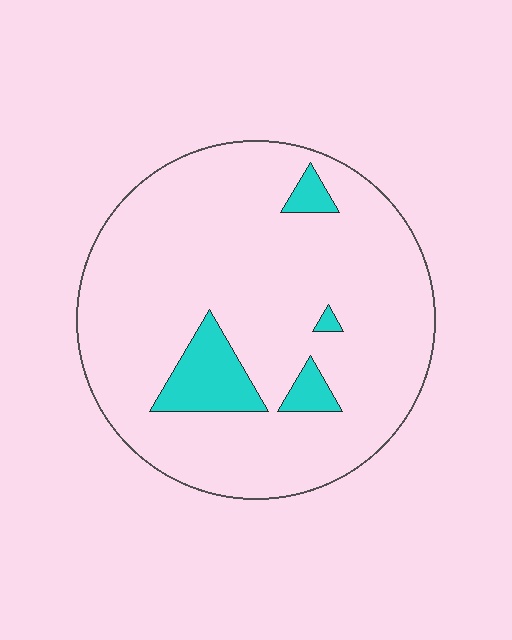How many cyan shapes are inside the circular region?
4.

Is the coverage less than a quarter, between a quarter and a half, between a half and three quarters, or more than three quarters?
Less than a quarter.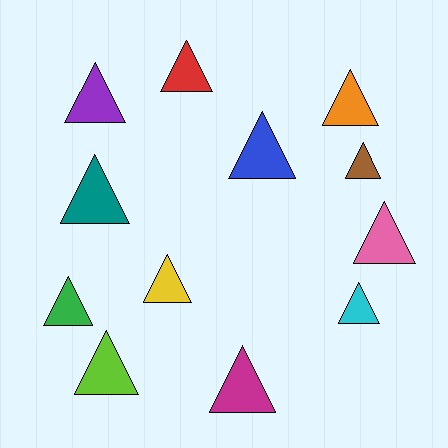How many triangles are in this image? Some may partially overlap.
There are 12 triangles.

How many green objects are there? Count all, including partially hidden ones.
There is 1 green object.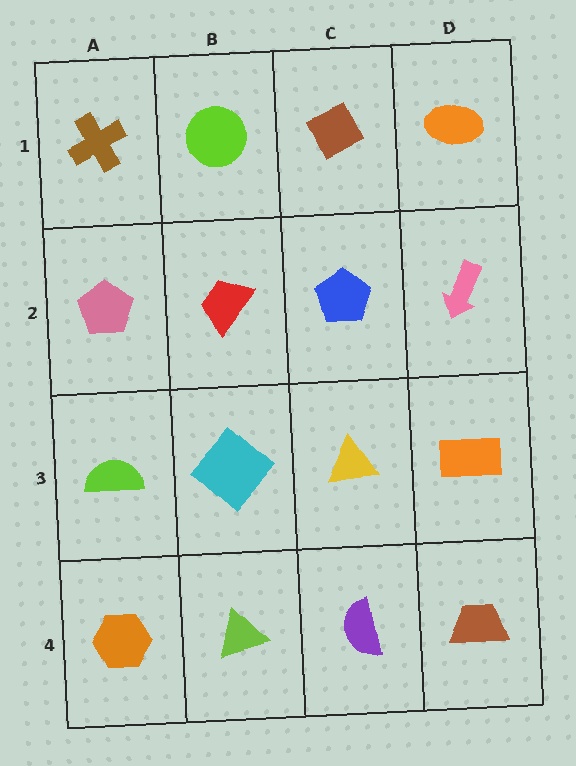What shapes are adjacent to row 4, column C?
A yellow triangle (row 3, column C), a lime triangle (row 4, column B), a brown trapezoid (row 4, column D).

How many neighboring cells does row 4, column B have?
3.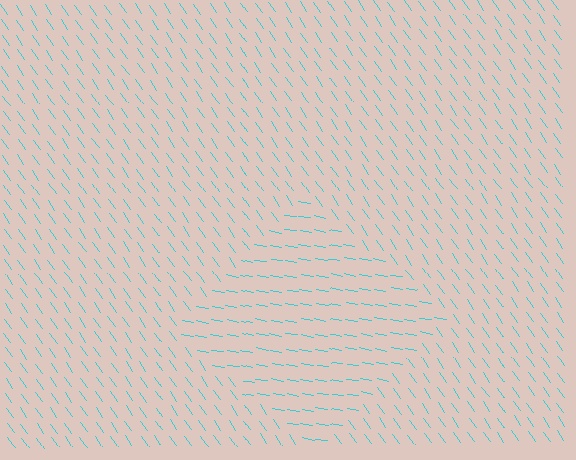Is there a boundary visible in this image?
Yes, there is a texture boundary formed by a change in line orientation.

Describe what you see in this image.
The image is filled with small cyan line segments. A diamond region in the image has lines oriented differently from the surrounding lines, creating a visible texture boundary.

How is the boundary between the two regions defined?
The boundary is defined purely by a change in line orientation (approximately 45 degrees difference). All lines are the same color and thickness.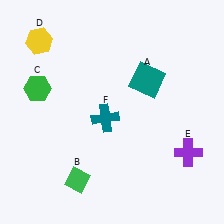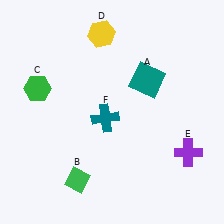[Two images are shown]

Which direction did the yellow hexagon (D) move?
The yellow hexagon (D) moved right.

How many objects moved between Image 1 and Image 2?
1 object moved between the two images.